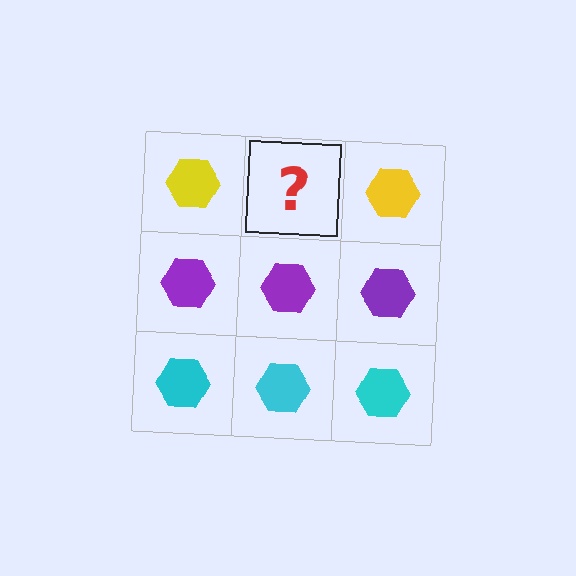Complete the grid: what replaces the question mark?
The question mark should be replaced with a yellow hexagon.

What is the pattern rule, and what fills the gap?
The rule is that each row has a consistent color. The gap should be filled with a yellow hexagon.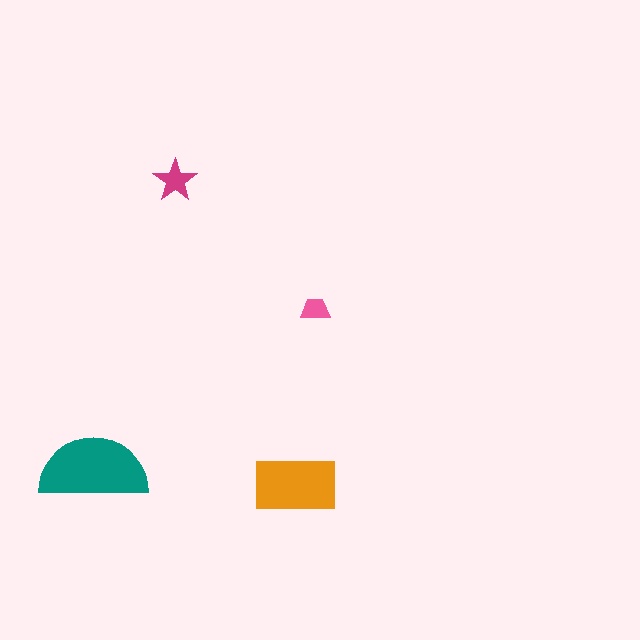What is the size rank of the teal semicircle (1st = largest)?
1st.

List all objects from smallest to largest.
The pink trapezoid, the magenta star, the orange rectangle, the teal semicircle.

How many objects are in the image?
There are 4 objects in the image.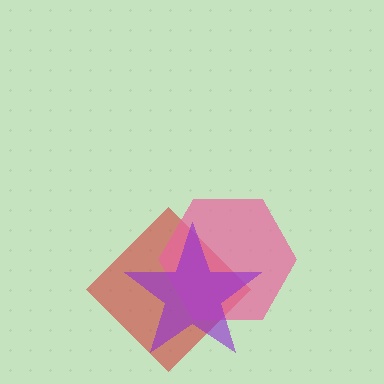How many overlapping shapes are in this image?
There are 3 overlapping shapes in the image.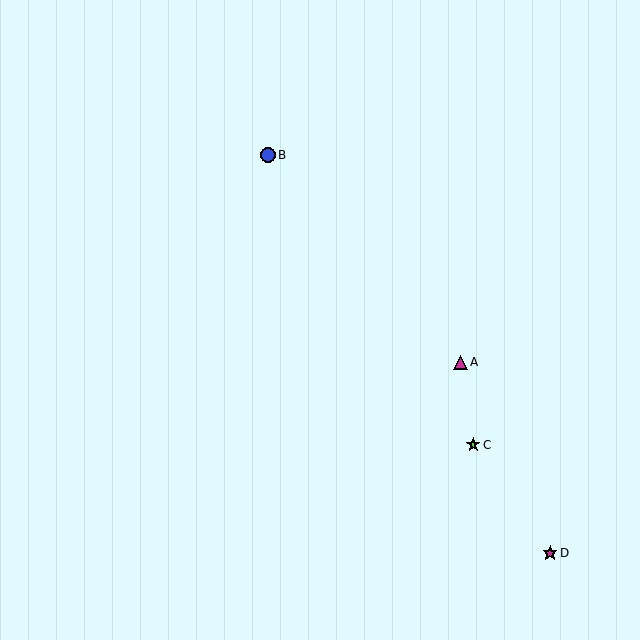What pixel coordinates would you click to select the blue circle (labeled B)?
Click at (268, 155) to select the blue circle B.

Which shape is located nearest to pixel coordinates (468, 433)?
The lime star (labeled C) at (473, 445) is nearest to that location.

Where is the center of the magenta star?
The center of the magenta star is at (550, 553).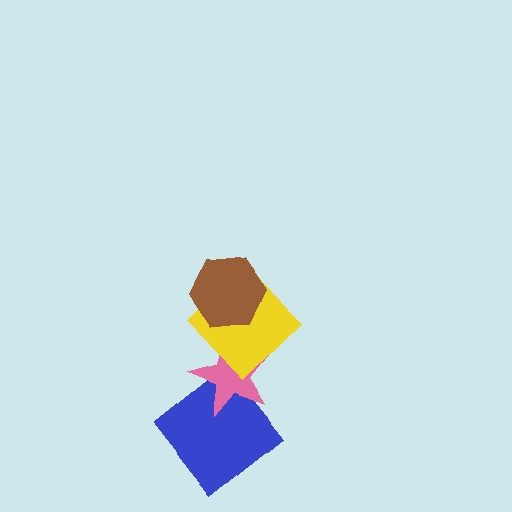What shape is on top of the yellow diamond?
The brown hexagon is on top of the yellow diamond.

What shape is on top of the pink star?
The yellow diamond is on top of the pink star.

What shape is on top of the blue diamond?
The pink star is on top of the blue diamond.